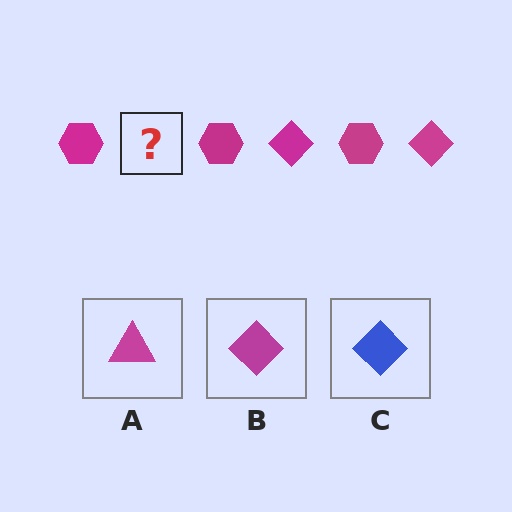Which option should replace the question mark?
Option B.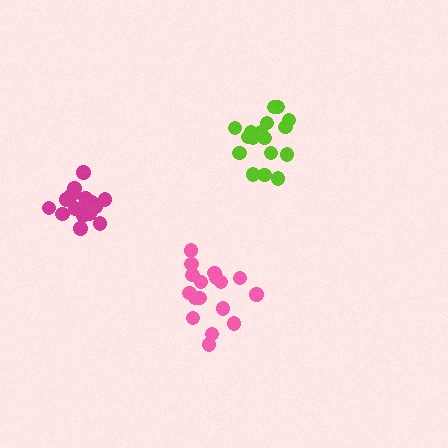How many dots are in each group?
Group 1: 17 dots, Group 2: 16 dots, Group 3: 18 dots (51 total).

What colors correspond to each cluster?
The clusters are colored: pink, magenta, lime.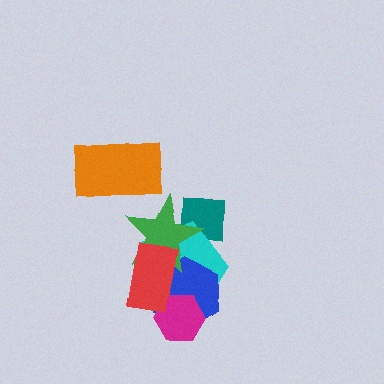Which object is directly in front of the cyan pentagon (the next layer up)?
The blue hexagon is directly in front of the cyan pentagon.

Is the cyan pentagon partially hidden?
Yes, it is partially covered by another shape.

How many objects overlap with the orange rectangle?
0 objects overlap with the orange rectangle.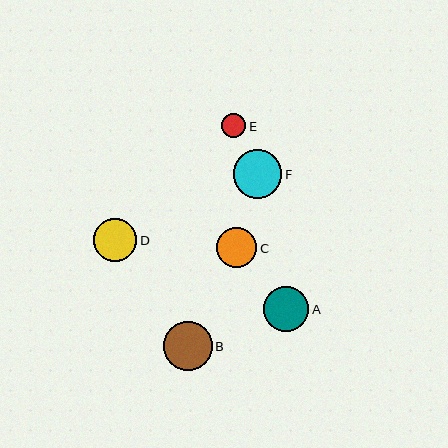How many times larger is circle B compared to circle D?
Circle B is approximately 1.1 times the size of circle D.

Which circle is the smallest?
Circle E is the smallest with a size of approximately 24 pixels.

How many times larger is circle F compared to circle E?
Circle F is approximately 2.0 times the size of circle E.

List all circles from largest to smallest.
From largest to smallest: B, F, A, D, C, E.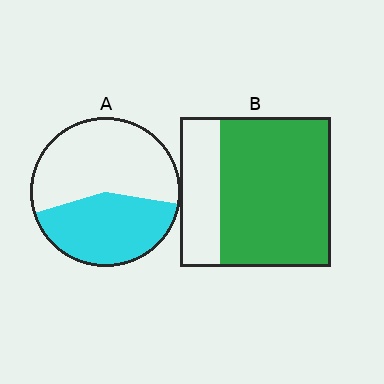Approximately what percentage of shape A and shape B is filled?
A is approximately 45% and B is approximately 75%.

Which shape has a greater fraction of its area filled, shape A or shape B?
Shape B.